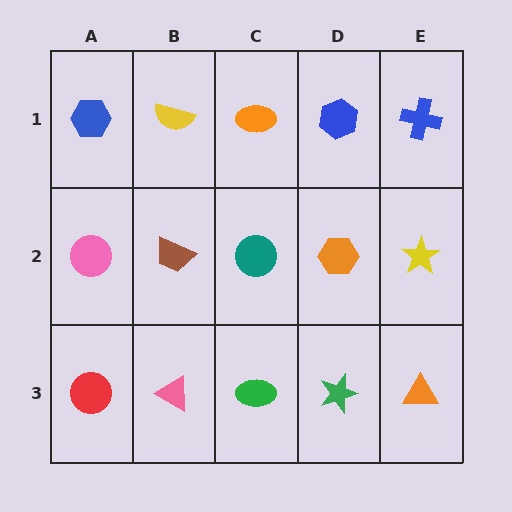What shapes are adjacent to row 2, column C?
An orange ellipse (row 1, column C), a green ellipse (row 3, column C), a brown trapezoid (row 2, column B), an orange hexagon (row 2, column D).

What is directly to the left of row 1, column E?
A blue hexagon.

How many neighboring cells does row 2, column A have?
3.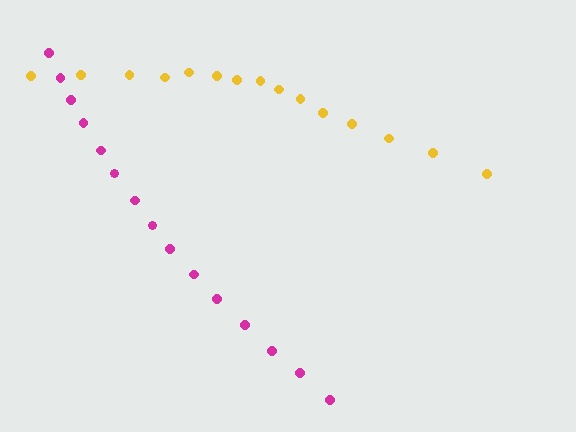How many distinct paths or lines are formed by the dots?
There are 2 distinct paths.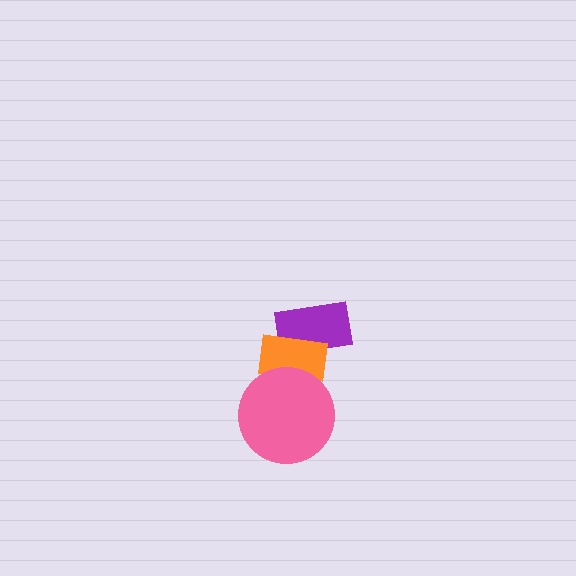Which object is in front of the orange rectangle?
The pink circle is in front of the orange rectangle.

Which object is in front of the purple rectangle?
The orange rectangle is in front of the purple rectangle.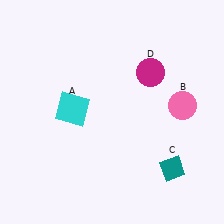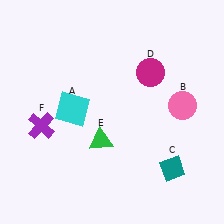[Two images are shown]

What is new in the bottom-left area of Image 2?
A green triangle (E) was added in the bottom-left area of Image 2.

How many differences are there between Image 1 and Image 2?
There are 2 differences between the two images.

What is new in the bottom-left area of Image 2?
A purple cross (F) was added in the bottom-left area of Image 2.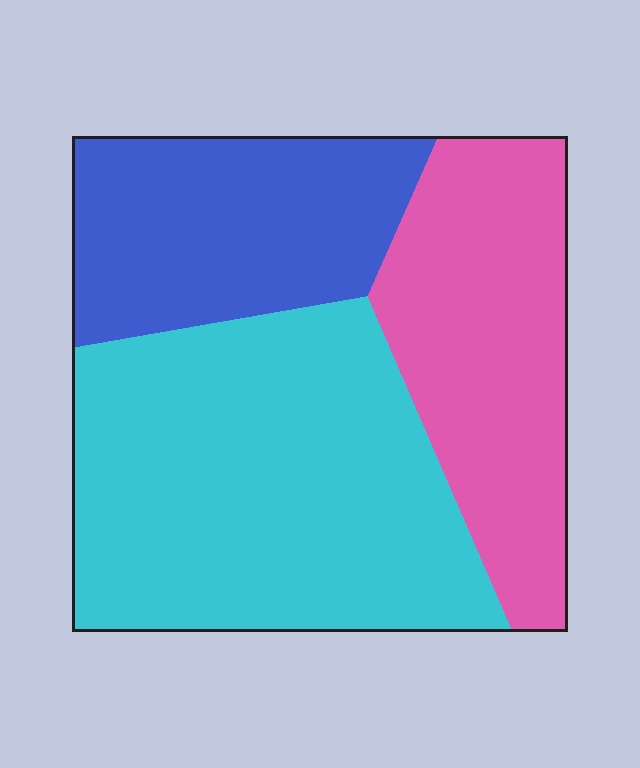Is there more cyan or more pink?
Cyan.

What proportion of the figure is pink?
Pink covers about 30% of the figure.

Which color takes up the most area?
Cyan, at roughly 45%.